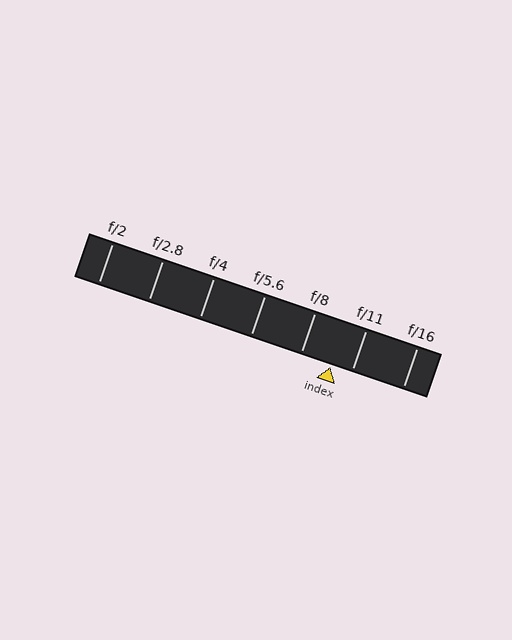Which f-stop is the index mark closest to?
The index mark is closest to f/11.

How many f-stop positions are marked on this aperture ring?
There are 7 f-stop positions marked.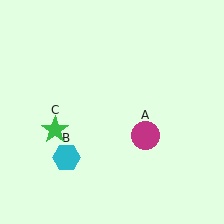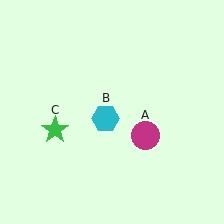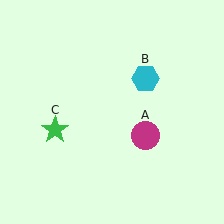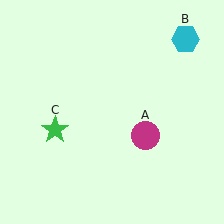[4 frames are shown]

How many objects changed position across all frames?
1 object changed position: cyan hexagon (object B).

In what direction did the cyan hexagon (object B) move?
The cyan hexagon (object B) moved up and to the right.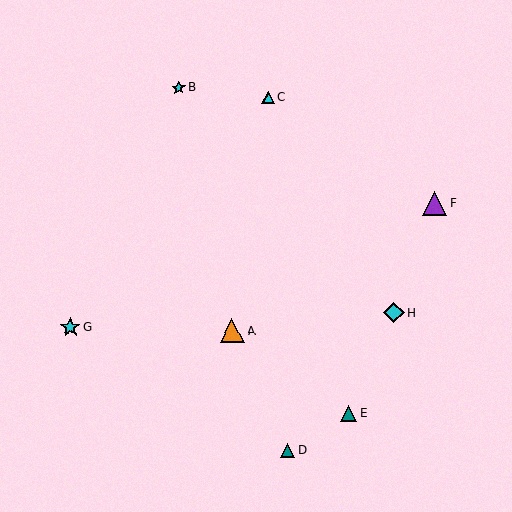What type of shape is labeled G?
Shape G is a cyan star.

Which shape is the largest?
The orange triangle (labeled A) is the largest.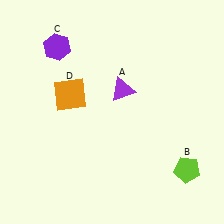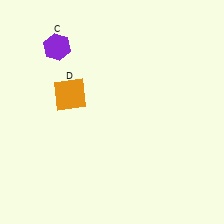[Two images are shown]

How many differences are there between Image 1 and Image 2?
There are 2 differences between the two images.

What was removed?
The lime pentagon (B), the purple triangle (A) were removed in Image 2.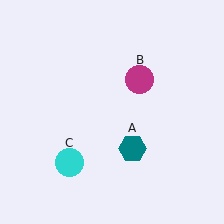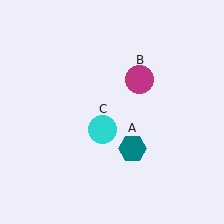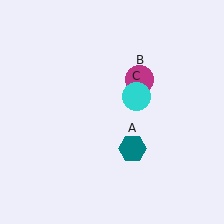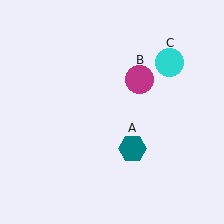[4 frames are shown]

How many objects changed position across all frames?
1 object changed position: cyan circle (object C).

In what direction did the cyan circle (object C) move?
The cyan circle (object C) moved up and to the right.